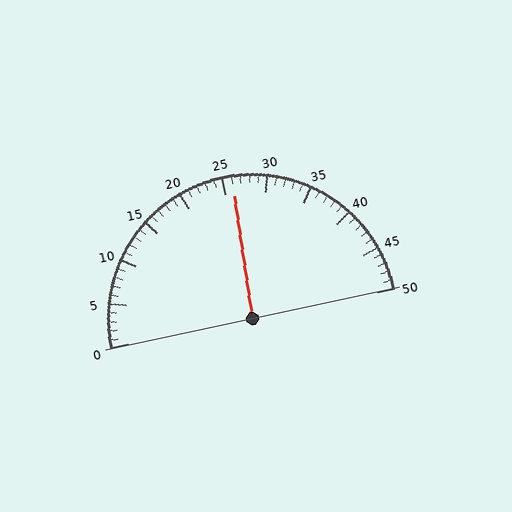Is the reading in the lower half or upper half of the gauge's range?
The reading is in the upper half of the range (0 to 50).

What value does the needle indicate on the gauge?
The needle indicates approximately 26.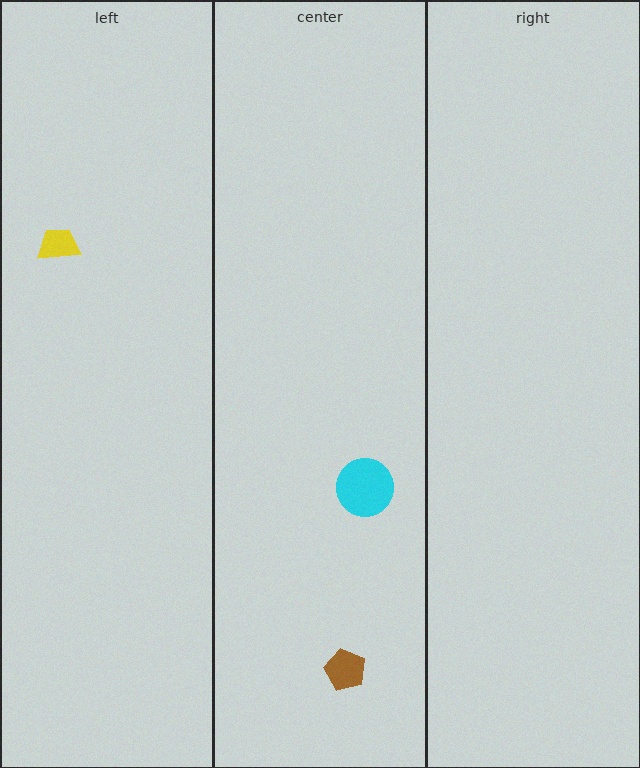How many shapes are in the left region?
1.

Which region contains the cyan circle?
The center region.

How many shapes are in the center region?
2.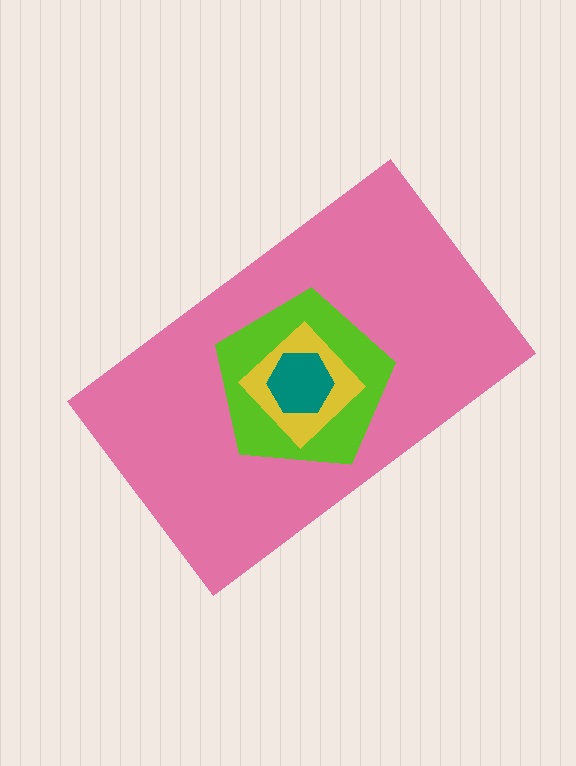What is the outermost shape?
The pink rectangle.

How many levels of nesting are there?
4.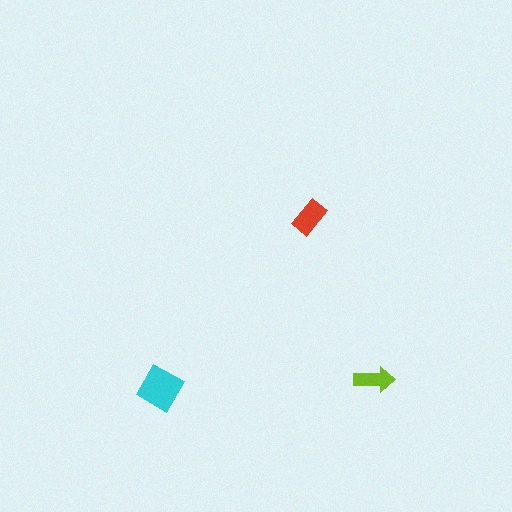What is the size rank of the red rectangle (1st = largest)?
2nd.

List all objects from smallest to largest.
The lime arrow, the red rectangle, the cyan diamond.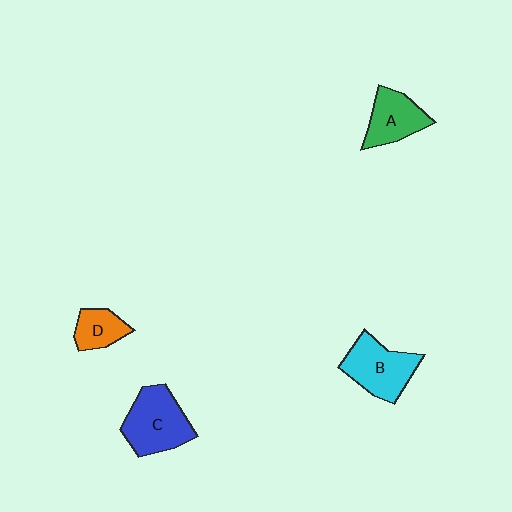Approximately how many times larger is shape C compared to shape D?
Approximately 2.0 times.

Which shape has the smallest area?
Shape D (orange).